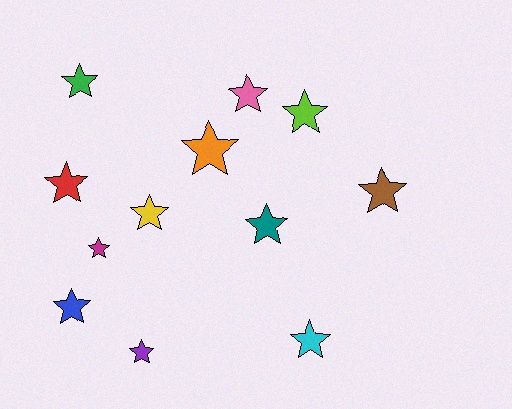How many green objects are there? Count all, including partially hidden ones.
There is 1 green object.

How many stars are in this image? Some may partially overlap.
There are 12 stars.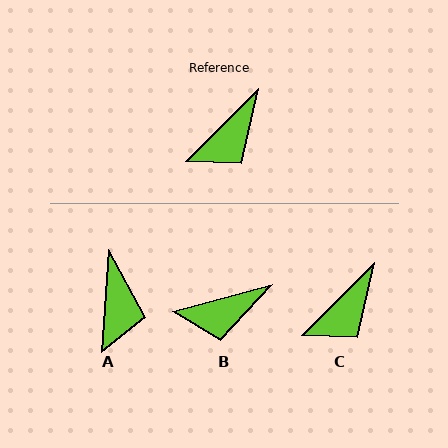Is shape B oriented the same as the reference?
No, it is off by about 30 degrees.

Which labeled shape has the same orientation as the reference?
C.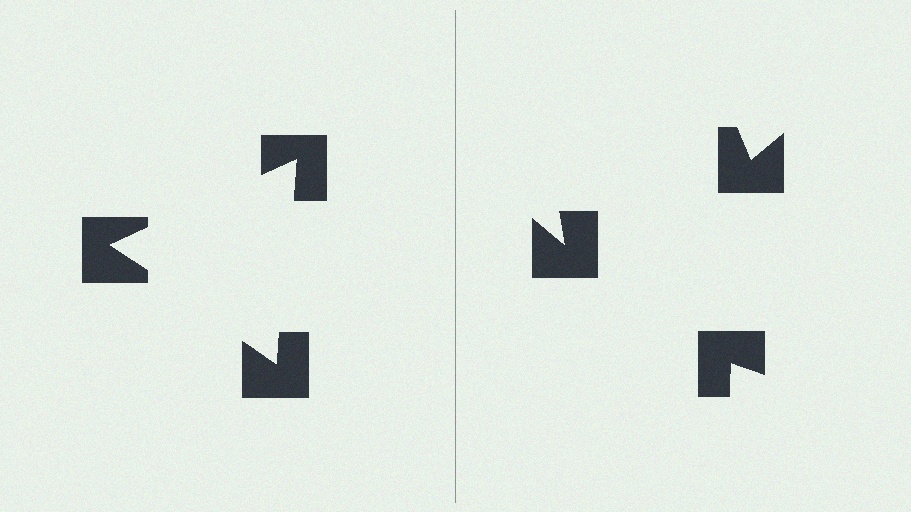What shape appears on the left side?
An illusory triangle.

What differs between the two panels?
The notched squares are positioned identically on both sides; only the wedge orientations differ. On the left they align to a triangle; on the right they are misaligned.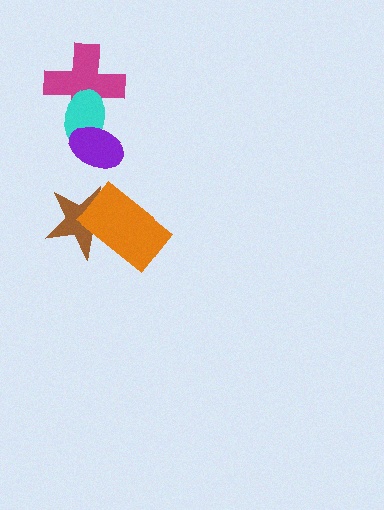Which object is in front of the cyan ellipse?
The purple ellipse is in front of the cyan ellipse.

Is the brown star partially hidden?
Yes, it is partially covered by another shape.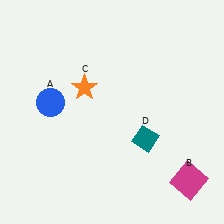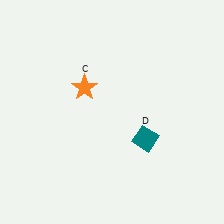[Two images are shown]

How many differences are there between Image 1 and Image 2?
There are 2 differences between the two images.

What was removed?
The blue circle (A), the magenta square (B) were removed in Image 2.